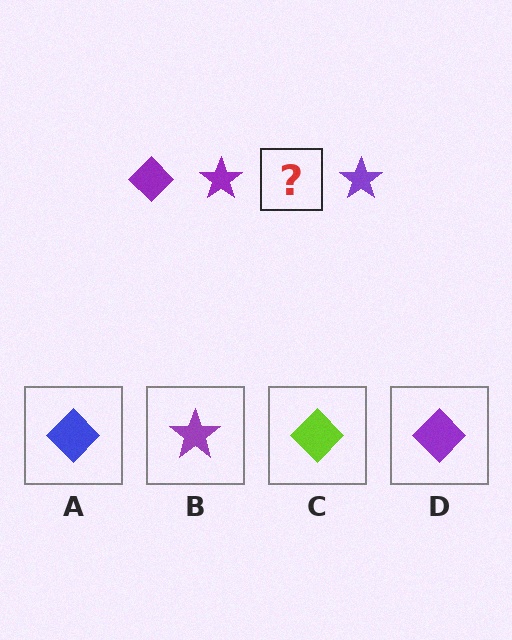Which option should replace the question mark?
Option D.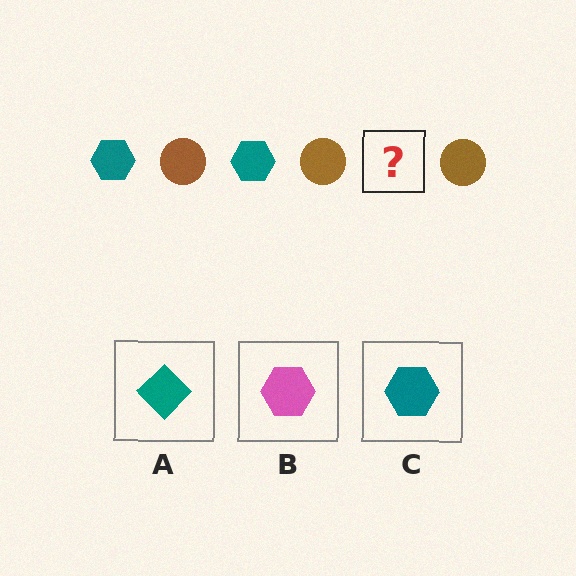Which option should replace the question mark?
Option C.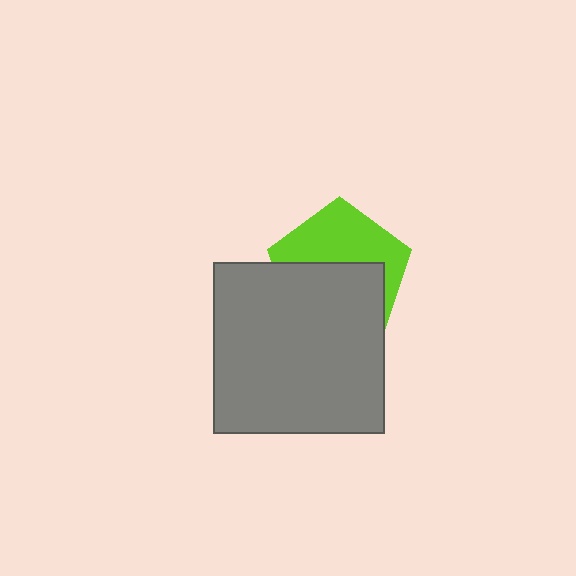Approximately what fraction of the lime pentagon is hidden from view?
Roughly 54% of the lime pentagon is hidden behind the gray square.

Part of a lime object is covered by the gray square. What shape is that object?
It is a pentagon.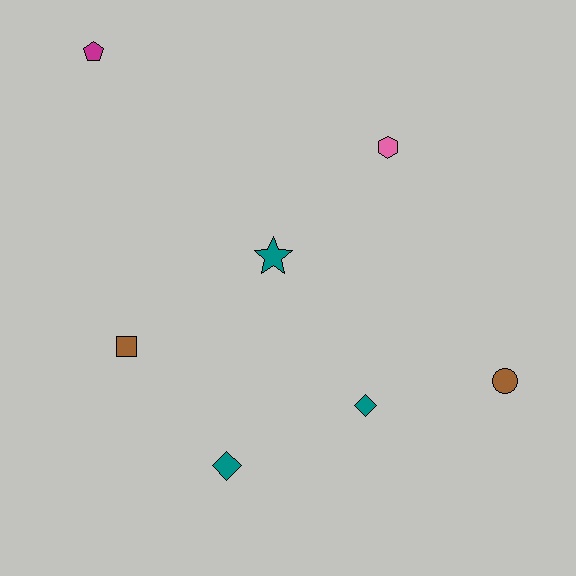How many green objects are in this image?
There are no green objects.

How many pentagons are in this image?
There is 1 pentagon.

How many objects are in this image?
There are 7 objects.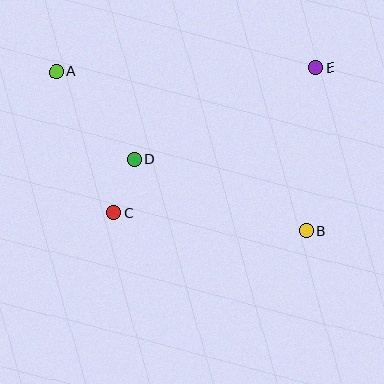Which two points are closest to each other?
Points C and D are closest to each other.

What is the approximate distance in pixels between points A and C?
The distance between A and C is approximately 153 pixels.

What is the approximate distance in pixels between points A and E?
The distance between A and E is approximately 259 pixels.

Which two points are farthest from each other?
Points A and B are farthest from each other.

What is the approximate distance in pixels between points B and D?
The distance between B and D is approximately 187 pixels.